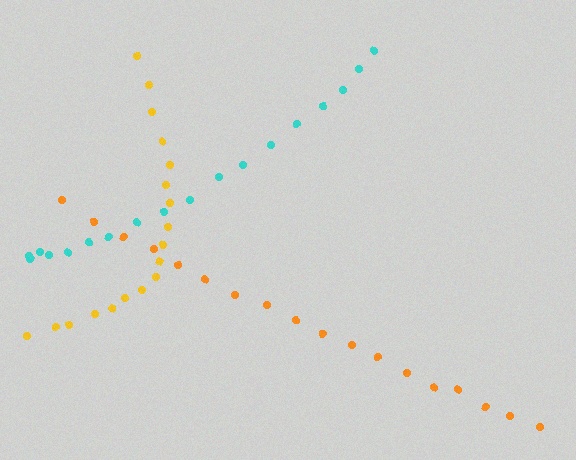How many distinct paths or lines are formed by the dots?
There are 3 distinct paths.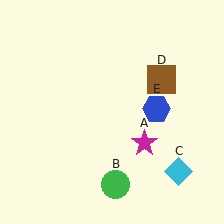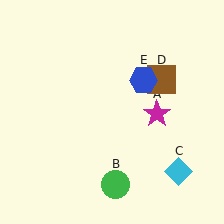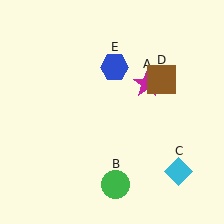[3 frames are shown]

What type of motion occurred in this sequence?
The magenta star (object A), blue hexagon (object E) rotated counterclockwise around the center of the scene.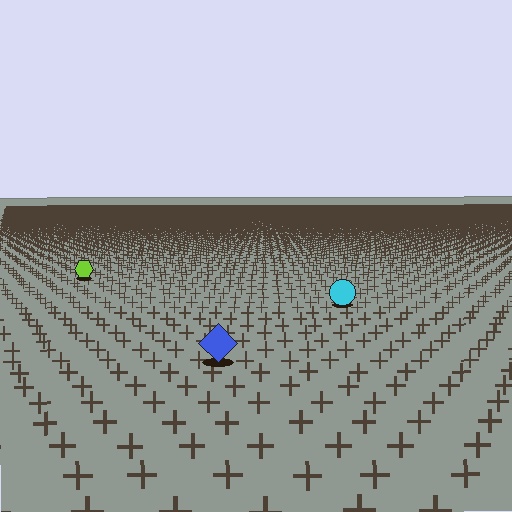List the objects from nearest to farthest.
From nearest to farthest: the blue diamond, the cyan circle, the lime hexagon.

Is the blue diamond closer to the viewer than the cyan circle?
Yes. The blue diamond is closer — you can tell from the texture gradient: the ground texture is coarser near it.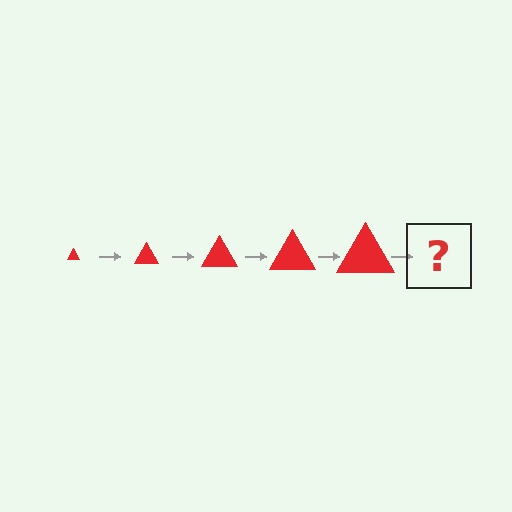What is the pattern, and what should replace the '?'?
The pattern is that the triangle gets progressively larger each step. The '?' should be a red triangle, larger than the previous one.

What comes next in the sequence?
The next element should be a red triangle, larger than the previous one.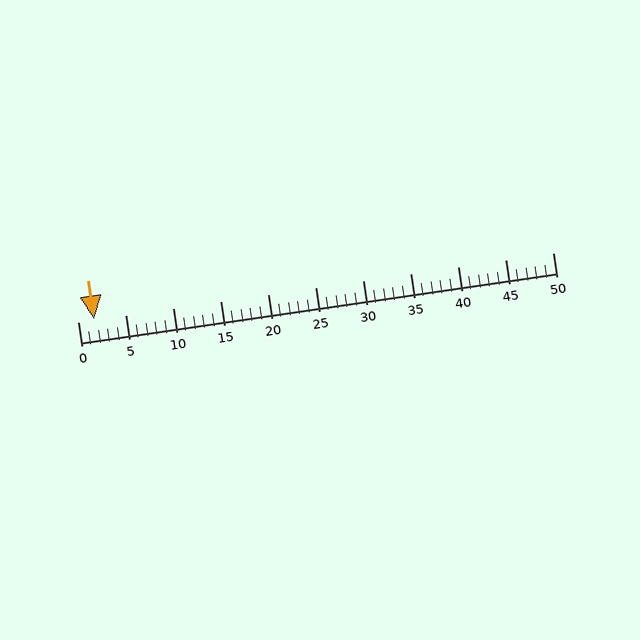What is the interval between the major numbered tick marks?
The major tick marks are spaced 5 units apart.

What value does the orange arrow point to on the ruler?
The orange arrow points to approximately 2.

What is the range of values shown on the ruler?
The ruler shows values from 0 to 50.